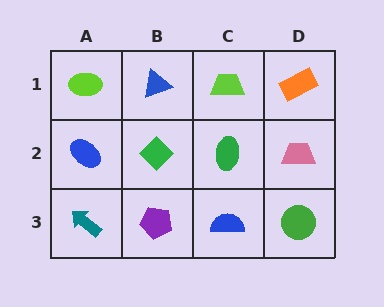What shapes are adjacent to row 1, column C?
A green ellipse (row 2, column C), a blue triangle (row 1, column B), an orange rectangle (row 1, column D).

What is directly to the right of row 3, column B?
A blue semicircle.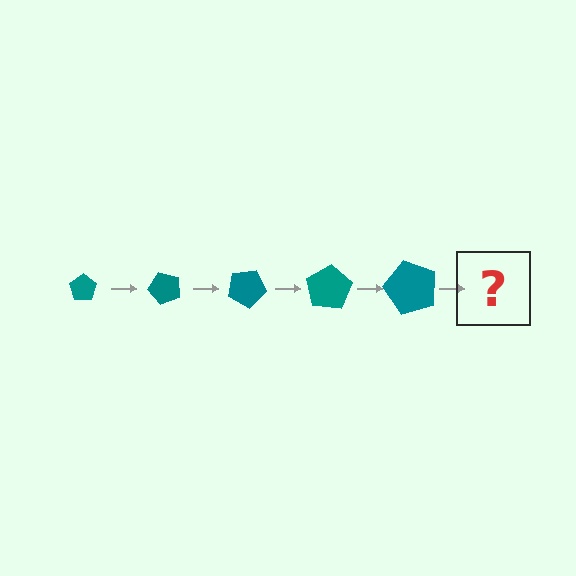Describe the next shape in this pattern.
It should be a pentagon, larger than the previous one and rotated 250 degrees from the start.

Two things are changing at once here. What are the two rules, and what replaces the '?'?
The two rules are that the pentagon grows larger each step and it rotates 50 degrees each step. The '?' should be a pentagon, larger than the previous one and rotated 250 degrees from the start.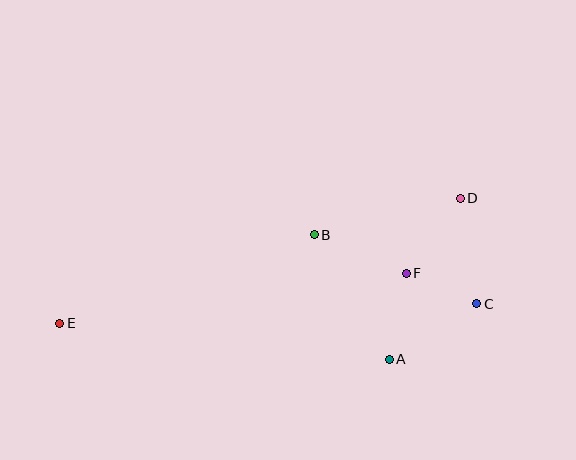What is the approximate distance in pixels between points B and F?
The distance between B and F is approximately 100 pixels.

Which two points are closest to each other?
Points C and F are closest to each other.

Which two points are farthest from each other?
Points D and E are farthest from each other.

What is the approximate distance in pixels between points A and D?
The distance between A and D is approximately 176 pixels.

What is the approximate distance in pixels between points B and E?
The distance between B and E is approximately 270 pixels.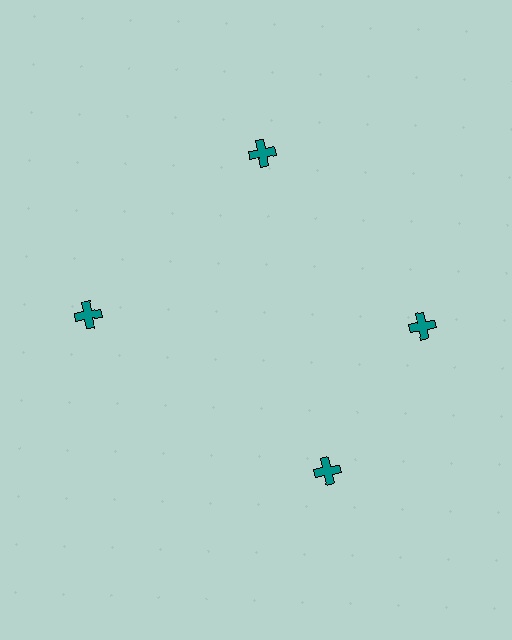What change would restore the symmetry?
The symmetry would be restored by rotating it back into even spacing with its neighbors so that all 4 crosses sit at equal angles and equal distance from the center.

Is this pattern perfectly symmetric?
No. The 4 teal crosses are arranged in a ring, but one element near the 6 o'clock position is rotated out of alignment along the ring, breaking the 4-fold rotational symmetry.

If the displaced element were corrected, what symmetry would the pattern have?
It would have 4-fold rotational symmetry — the pattern would map onto itself every 90 degrees.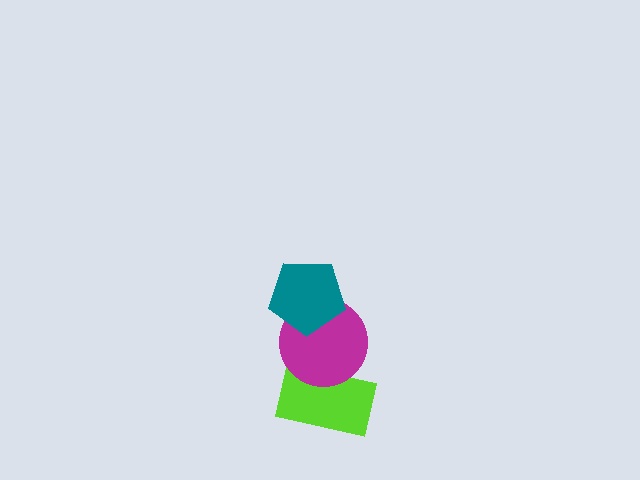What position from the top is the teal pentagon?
The teal pentagon is 1st from the top.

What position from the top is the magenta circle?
The magenta circle is 2nd from the top.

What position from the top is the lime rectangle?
The lime rectangle is 3rd from the top.